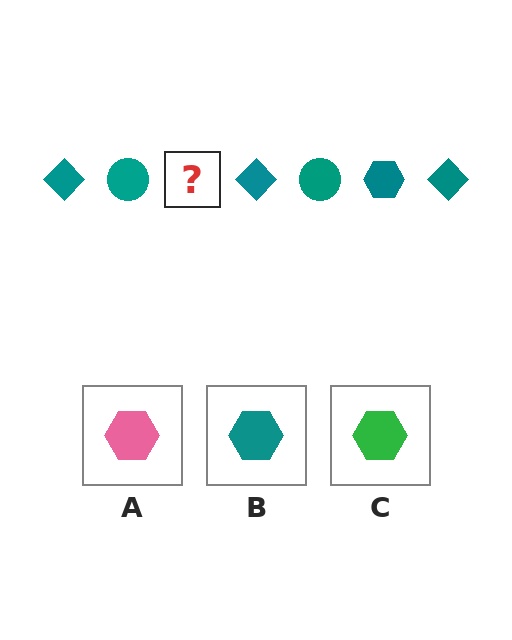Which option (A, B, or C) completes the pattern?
B.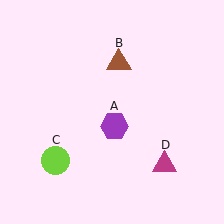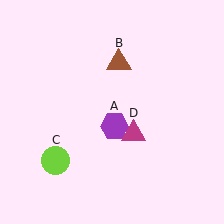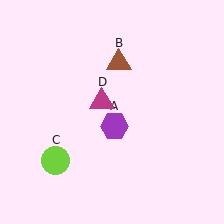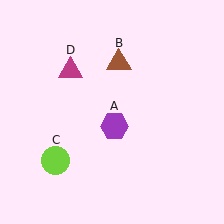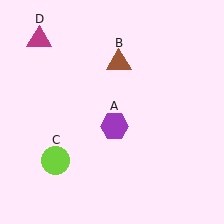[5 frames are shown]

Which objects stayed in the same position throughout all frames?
Purple hexagon (object A) and brown triangle (object B) and lime circle (object C) remained stationary.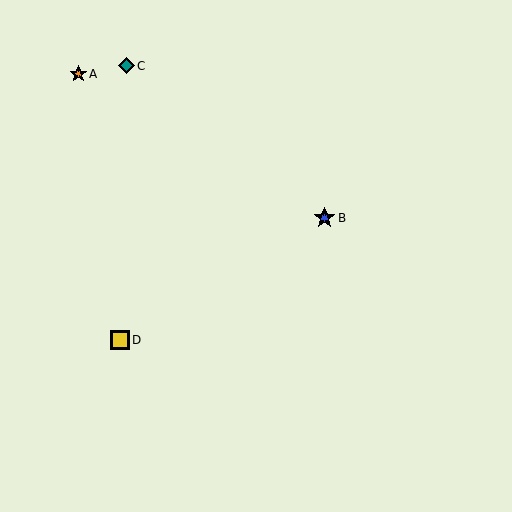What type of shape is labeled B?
Shape B is a blue star.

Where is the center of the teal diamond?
The center of the teal diamond is at (126, 66).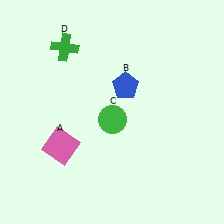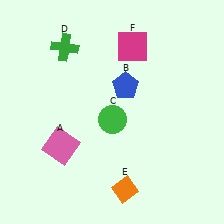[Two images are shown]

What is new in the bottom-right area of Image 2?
An orange diamond (E) was added in the bottom-right area of Image 2.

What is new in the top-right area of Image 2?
A magenta square (F) was added in the top-right area of Image 2.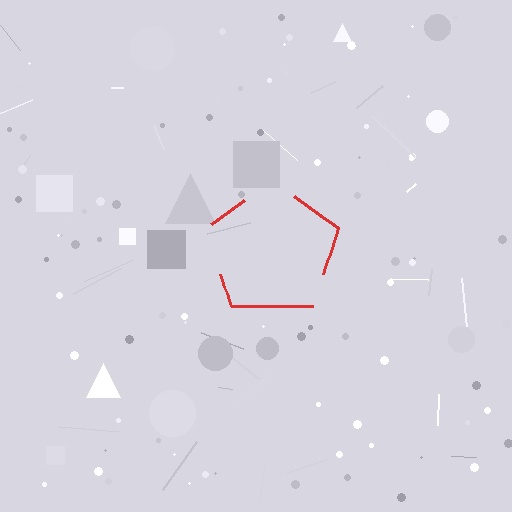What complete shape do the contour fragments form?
The contour fragments form a pentagon.